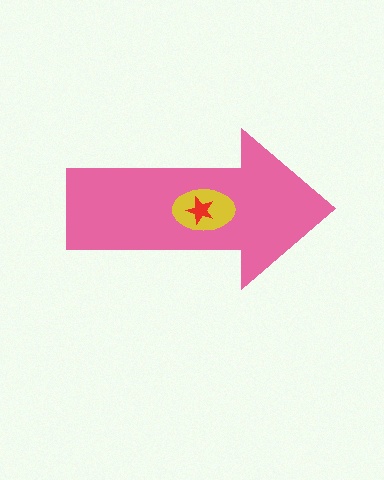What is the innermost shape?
The red star.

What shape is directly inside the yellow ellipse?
The red star.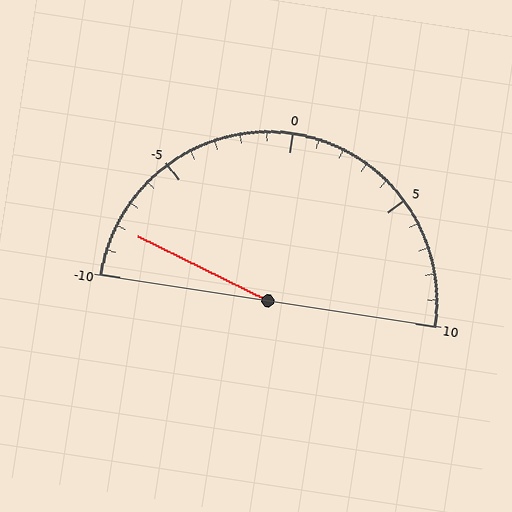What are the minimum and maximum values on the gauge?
The gauge ranges from -10 to 10.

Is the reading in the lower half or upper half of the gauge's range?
The reading is in the lower half of the range (-10 to 10).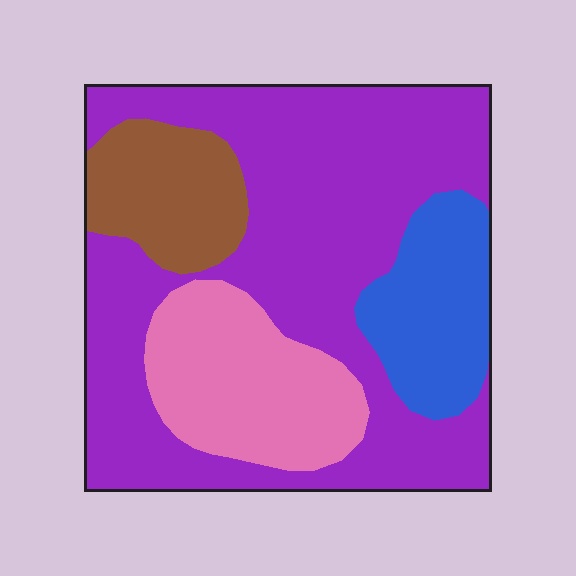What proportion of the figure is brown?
Brown covers 12% of the figure.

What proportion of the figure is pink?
Pink takes up about one sixth (1/6) of the figure.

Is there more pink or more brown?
Pink.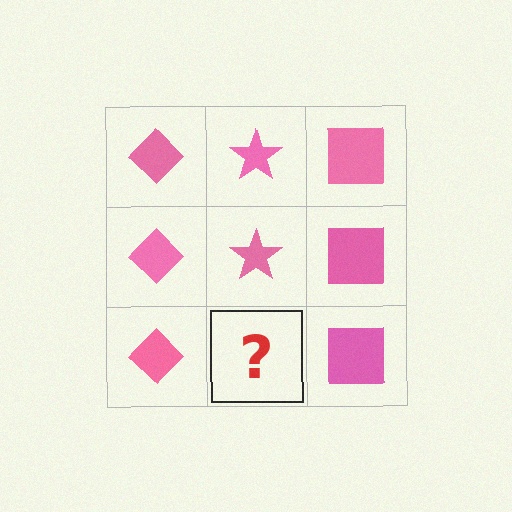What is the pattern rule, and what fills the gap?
The rule is that each column has a consistent shape. The gap should be filled with a pink star.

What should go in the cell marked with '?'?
The missing cell should contain a pink star.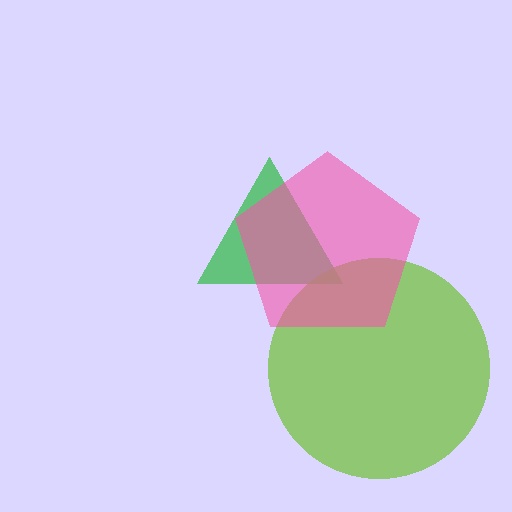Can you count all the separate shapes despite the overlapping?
Yes, there are 3 separate shapes.